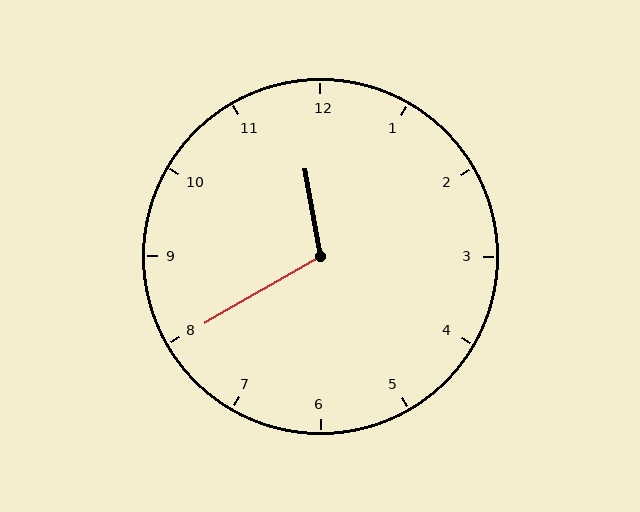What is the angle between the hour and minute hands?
Approximately 110 degrees.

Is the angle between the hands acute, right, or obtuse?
It is obtuse.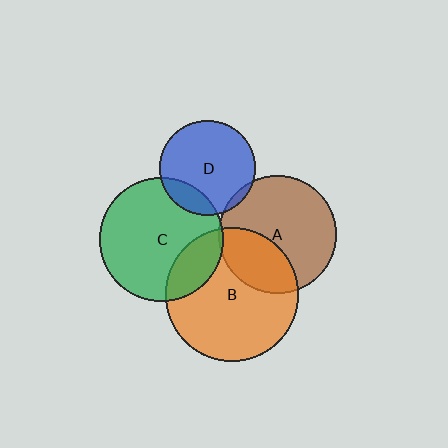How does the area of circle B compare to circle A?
Approximately 1.3 times.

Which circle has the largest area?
Circle B (orange).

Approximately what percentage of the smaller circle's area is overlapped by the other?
Approximately 15%.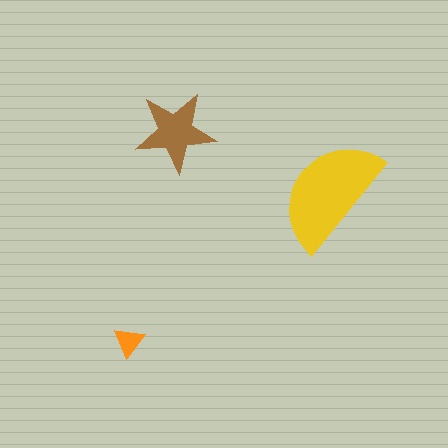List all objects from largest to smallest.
The yellow semicircle, the brown star, the orange triangle.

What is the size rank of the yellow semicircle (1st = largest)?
1st.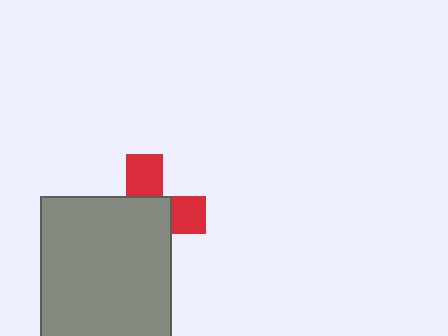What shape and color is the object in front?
The object in front is a gray rectangle.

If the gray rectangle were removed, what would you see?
You would see the complete red cross.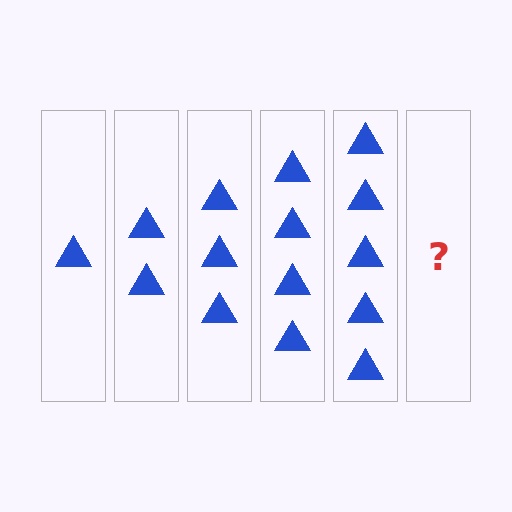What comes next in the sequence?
The next element should be 6 triangles.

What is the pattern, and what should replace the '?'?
The pattern is that each step adds one more triangle. The '?' should be 6 triangles.